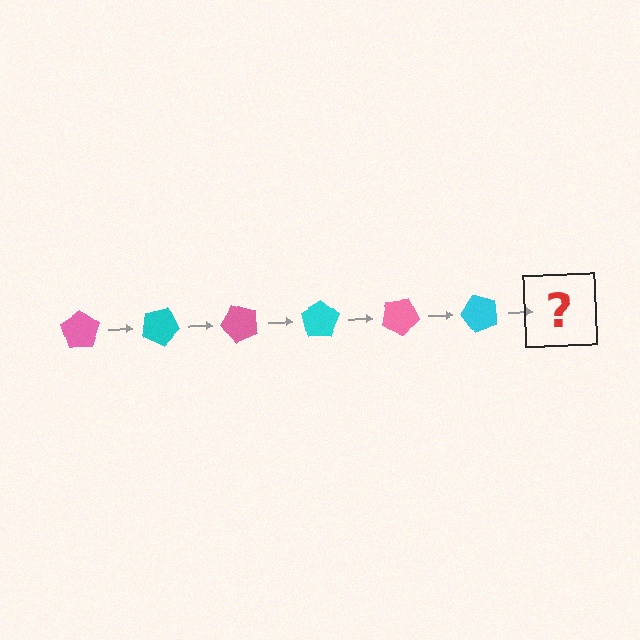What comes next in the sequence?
The next element should be a pink pentagon, rotated 150 degrees from the start.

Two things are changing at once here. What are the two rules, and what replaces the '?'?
The two rules are that it rotates 25 degrees each step and the color cycles through pink and cyan. The '?' should be a pink pentagon, rotated 150 degrees from the start.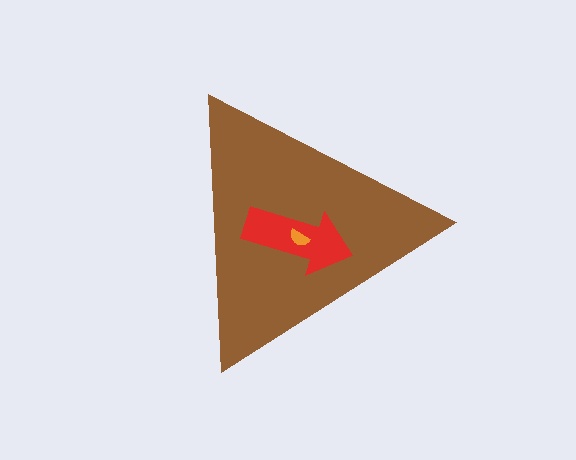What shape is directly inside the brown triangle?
The red arrow.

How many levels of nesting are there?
3.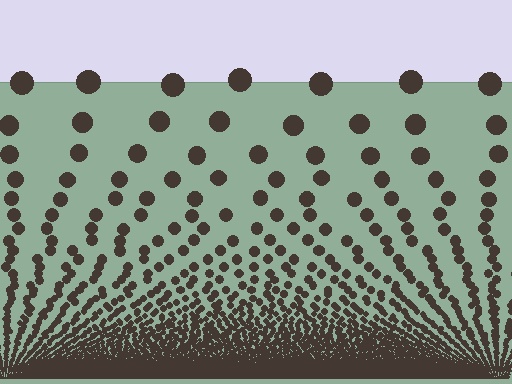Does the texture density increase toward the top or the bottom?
Density increases toward the bottom.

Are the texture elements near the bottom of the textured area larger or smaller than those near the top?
Smaller. The gradient is inverted — elements near the bottom are smaller and denser.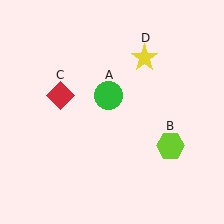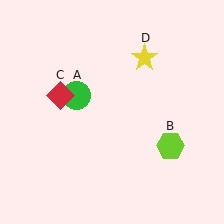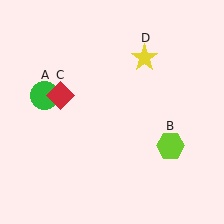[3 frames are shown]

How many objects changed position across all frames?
1 object changed position: green circle (object A).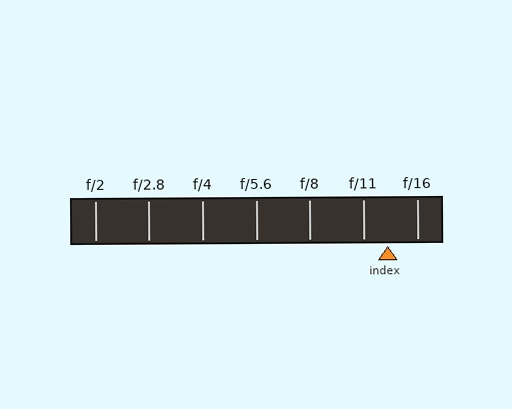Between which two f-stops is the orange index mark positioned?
The index mark is between f/11 and f/16.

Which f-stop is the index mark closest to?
The index mark is closest to f/11.